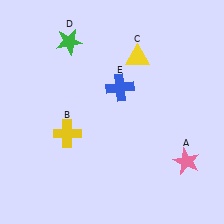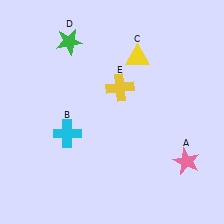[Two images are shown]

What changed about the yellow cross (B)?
In Image 1, B is yellow. In Image 2, it changed to cyan.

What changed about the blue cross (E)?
In Image 1, E is blue. In Image 2, it changed to yellow.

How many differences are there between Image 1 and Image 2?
There are 2 differences between the two images.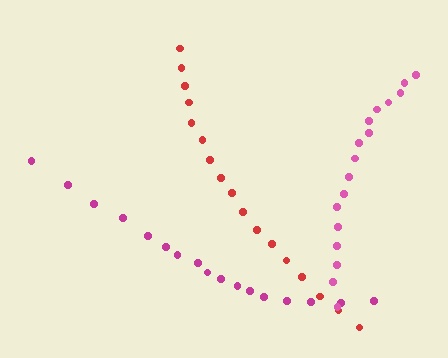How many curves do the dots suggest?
There are 3 distinct paths.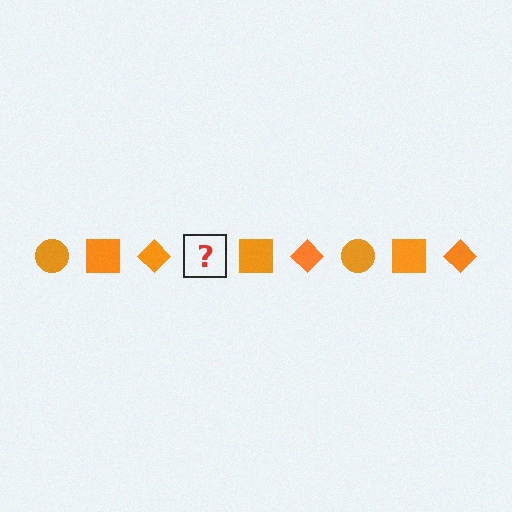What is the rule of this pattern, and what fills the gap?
The rule is that the pattern cycles through circle, square, diamond shapes in orange. The gap should be filled with an orange circle.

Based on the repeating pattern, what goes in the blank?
The blank should be an orange circle.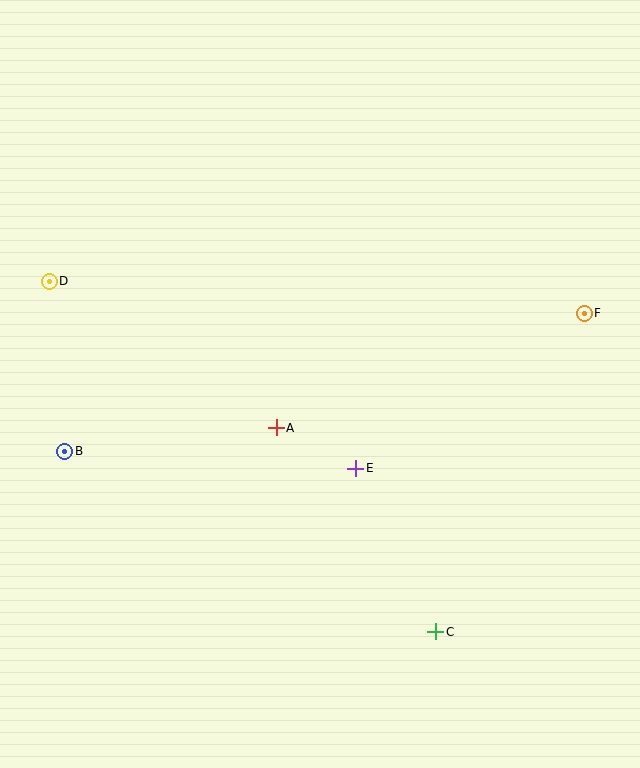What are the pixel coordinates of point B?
Point B is at (65, 451).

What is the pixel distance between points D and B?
The distance between D and B is 171 pixels.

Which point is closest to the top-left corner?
Point D is closest to the top-left corner.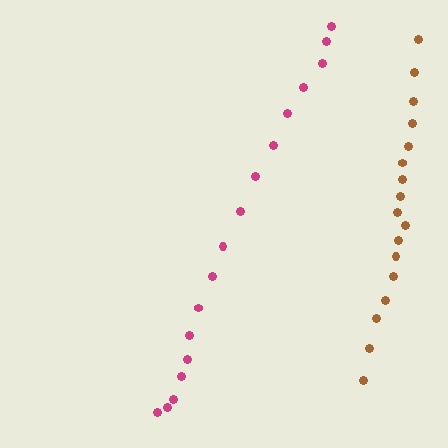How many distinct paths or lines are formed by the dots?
There are 2 distinct paths.